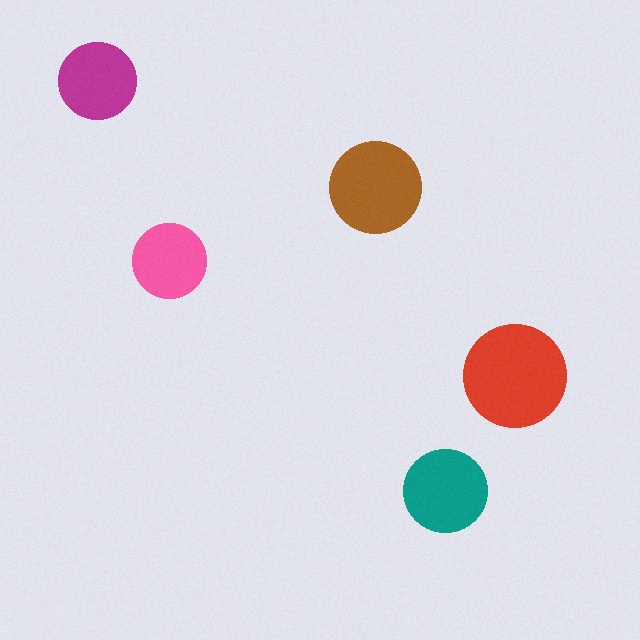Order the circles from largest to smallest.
the red one, the brown one, the teal one, the magenta one, the pink one.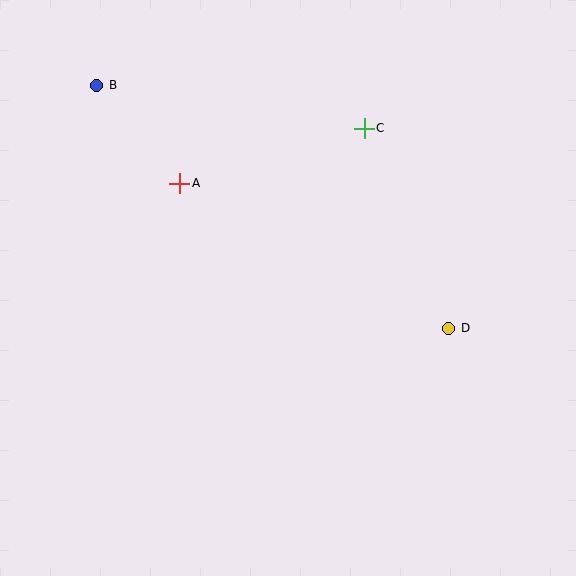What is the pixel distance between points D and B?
The distance between D and B is 428 pixels.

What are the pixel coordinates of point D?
Point D is at (449, 328).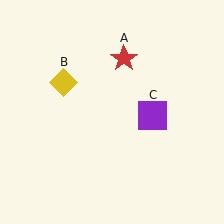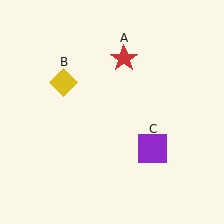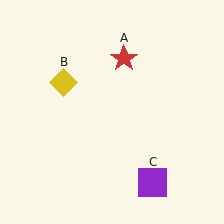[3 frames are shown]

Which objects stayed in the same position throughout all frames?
Red star (object A) and yellow diamond (object B) remained stationary.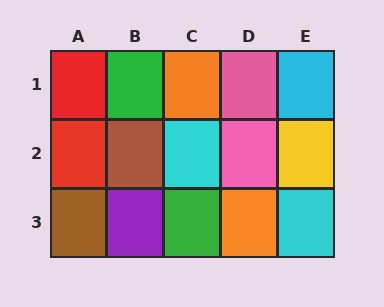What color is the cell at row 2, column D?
Pink.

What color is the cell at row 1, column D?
Pink.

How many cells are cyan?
3 cells are cyan.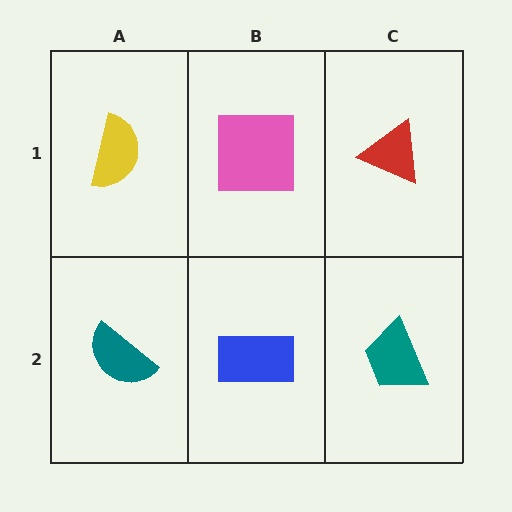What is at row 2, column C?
A teal trapezoid.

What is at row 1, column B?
A pink square.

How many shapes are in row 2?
3 shapes.